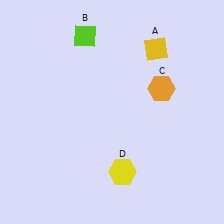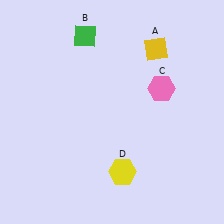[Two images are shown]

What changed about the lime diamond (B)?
In Image 1, B is lime. In Image 2, it changed to green.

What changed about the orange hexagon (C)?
In Image 1, C is orange. In Image 2, it changed to pink.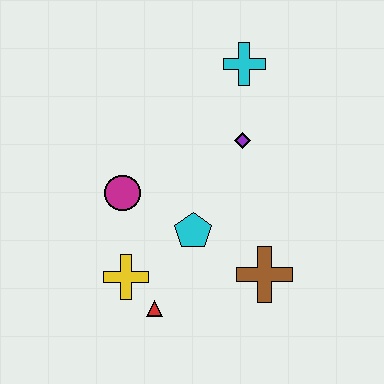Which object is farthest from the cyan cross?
The red triangle is farthest from the cyan cross.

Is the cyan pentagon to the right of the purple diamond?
No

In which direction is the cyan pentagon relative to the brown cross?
The cyan pentagon is to the left of the brown cross.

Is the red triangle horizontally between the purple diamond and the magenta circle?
Yes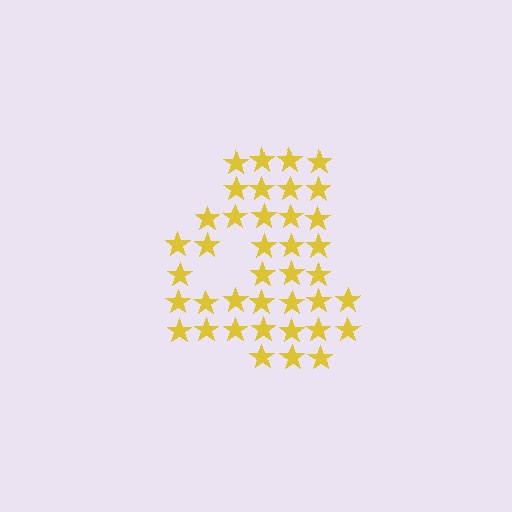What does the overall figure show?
The overall figure shows the digit 4.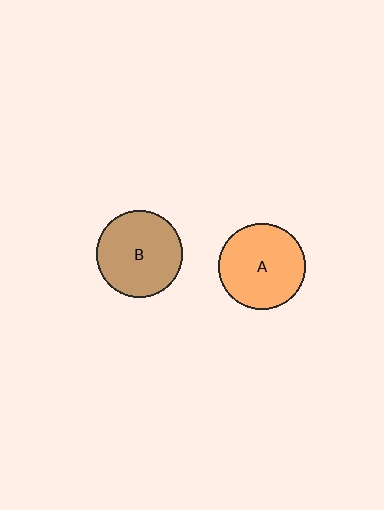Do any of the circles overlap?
No, none of the circles overlap.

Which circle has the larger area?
Circle A (orange).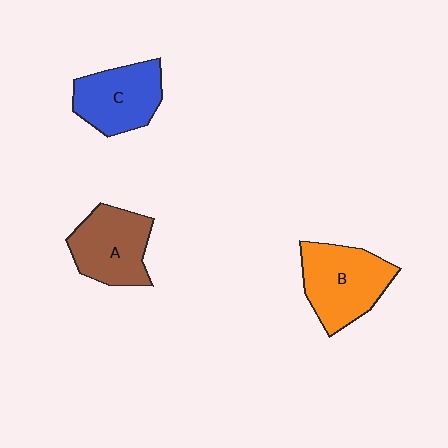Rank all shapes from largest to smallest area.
From largest to smallest: B (orange), A (brown), C (blue).